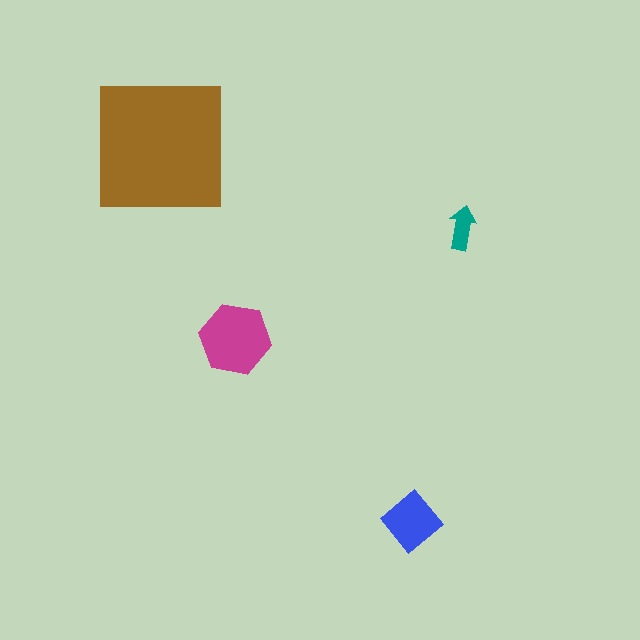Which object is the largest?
The brown square.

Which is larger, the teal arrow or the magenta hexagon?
The magenta hexagon.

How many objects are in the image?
There are 4 objects in the image.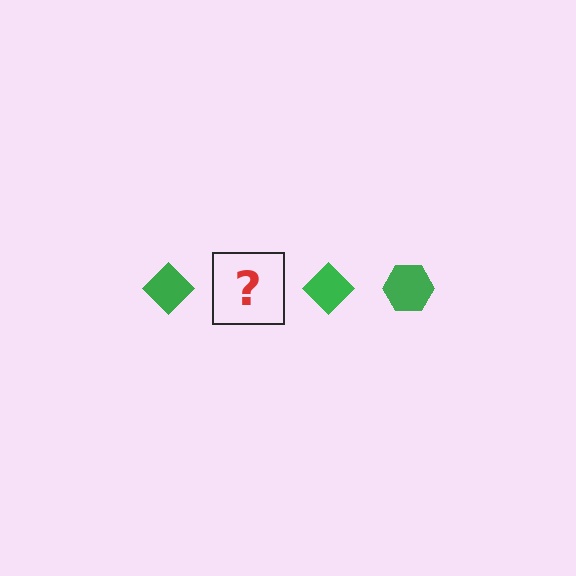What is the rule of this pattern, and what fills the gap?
The rule is that the pattern cycles through diamond, hexagon shapes in green. The gap should be filled with a green hexagon.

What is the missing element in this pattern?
The missing element is a green hexagon.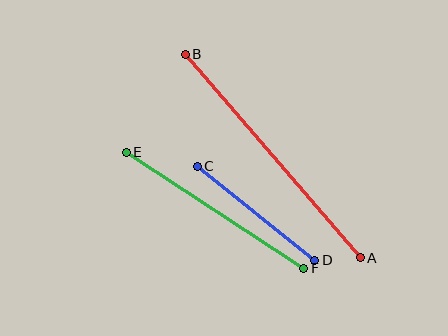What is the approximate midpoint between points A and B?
The midpoint is at approximately (273, 156) pixels.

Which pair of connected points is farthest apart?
Points A and B are farthest apart.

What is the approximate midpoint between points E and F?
The midpoint is at approximately (215, 210) pixels.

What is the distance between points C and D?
The distance is approximately 151 pixels.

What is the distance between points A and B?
The distance is approximately 268 pixels.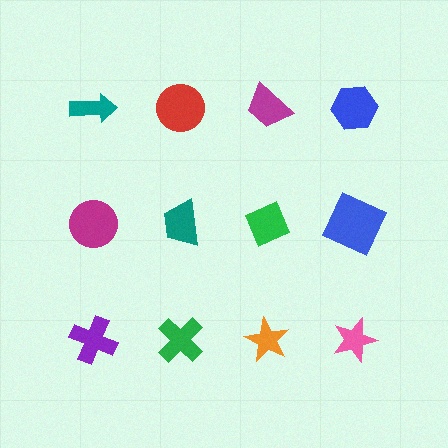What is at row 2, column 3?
A green diamond.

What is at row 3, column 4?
A pink star.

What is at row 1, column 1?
A teal arrow.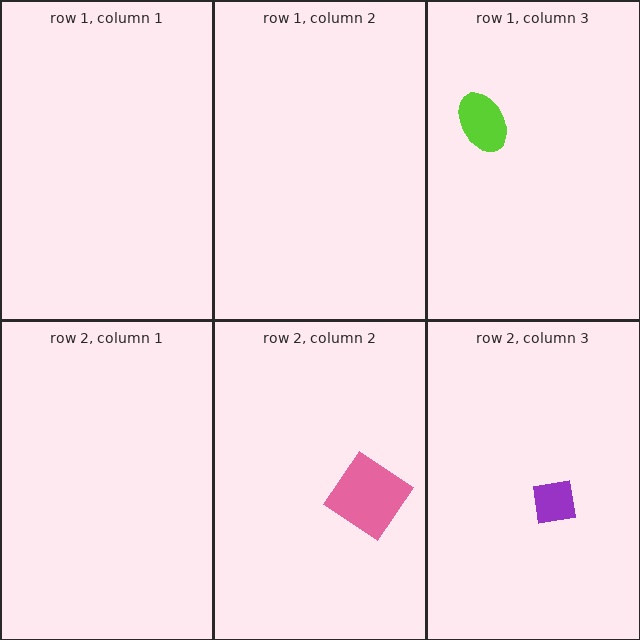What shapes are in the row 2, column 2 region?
The pink diamond.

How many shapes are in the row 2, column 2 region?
1.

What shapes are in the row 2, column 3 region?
The purple square.